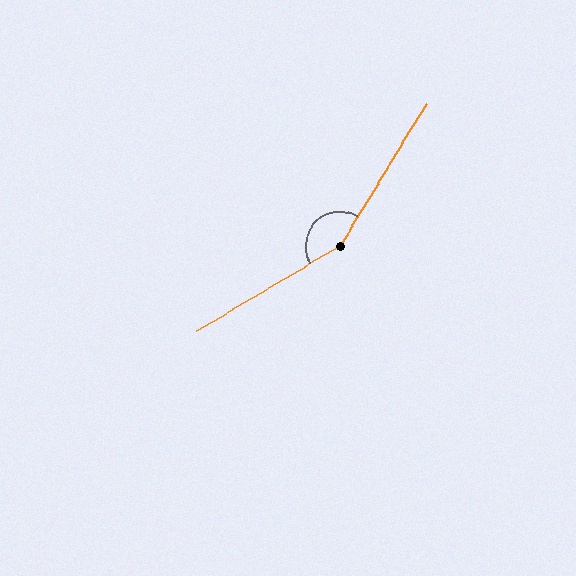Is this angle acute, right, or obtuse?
It is obtuse.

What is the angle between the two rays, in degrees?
Approximately 152 degrees.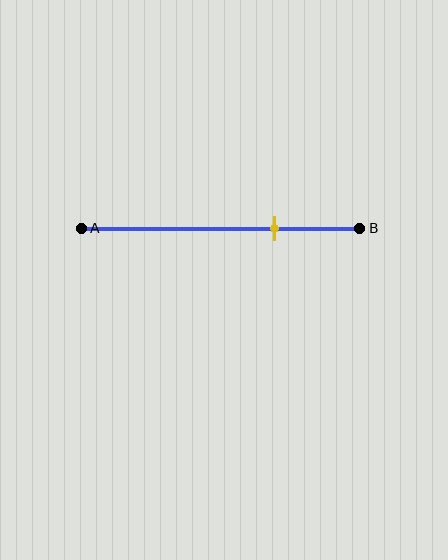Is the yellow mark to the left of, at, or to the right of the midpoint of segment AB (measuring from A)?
The yellow mark is to the right of the midpoint of segment AB.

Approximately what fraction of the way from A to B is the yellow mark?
The yellow mark is approximately 70% of the way from A to B.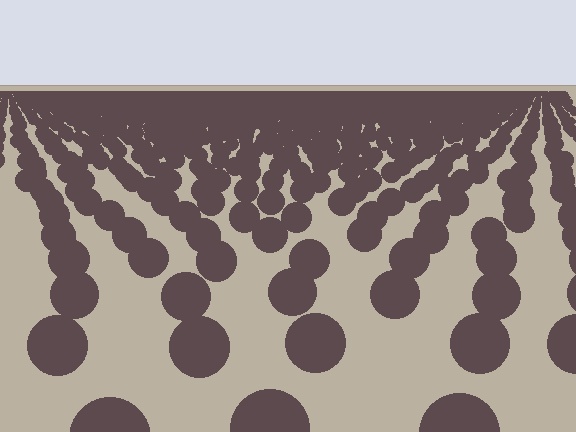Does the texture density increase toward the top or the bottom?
Density increases toward the top.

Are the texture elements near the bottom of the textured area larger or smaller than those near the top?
Larger. Near the bottom, elements are closer to the viewer and appear at a bigger on-screen size.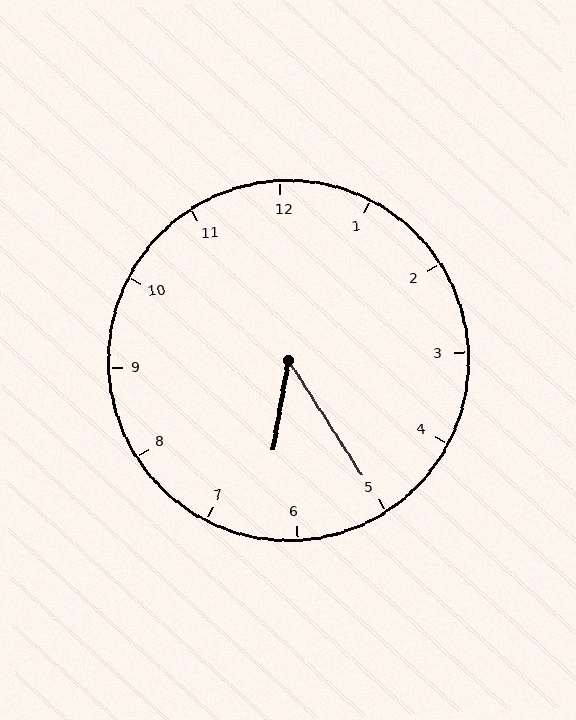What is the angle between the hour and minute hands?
Approximately 42 degrees.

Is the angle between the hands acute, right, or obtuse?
It is acute.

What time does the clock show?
6:25.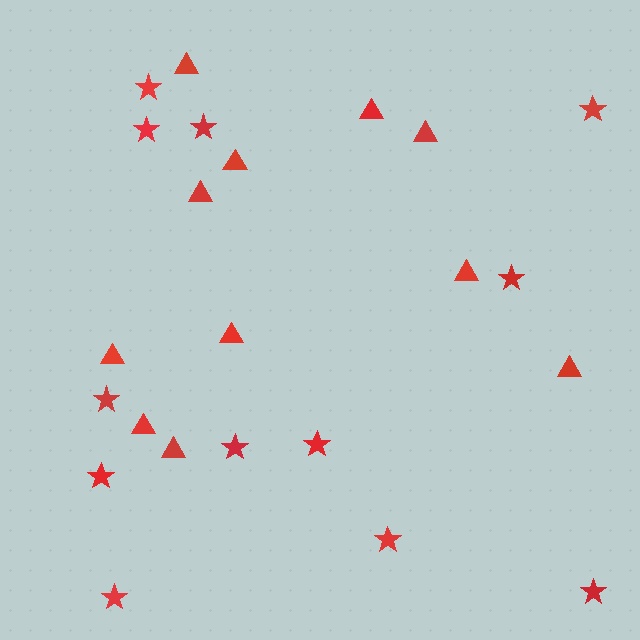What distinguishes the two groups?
There are 2 groups: one group of stars (12) and one group of triangles (11).